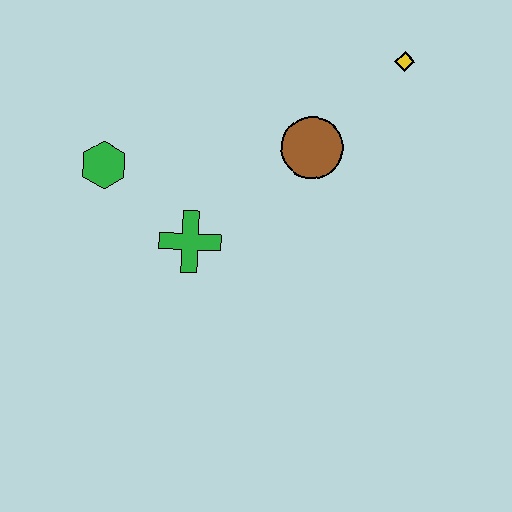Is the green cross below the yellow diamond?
Yes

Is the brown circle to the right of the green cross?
Yes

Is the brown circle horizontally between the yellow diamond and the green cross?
Yes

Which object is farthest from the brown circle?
The green hexagon is farthest from the brown circle.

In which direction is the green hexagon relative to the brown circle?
The green hexagon is to the left of the brown circle.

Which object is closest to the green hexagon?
The green cross is closest to the green hexagon.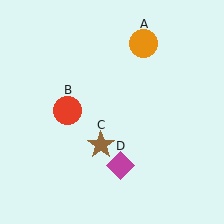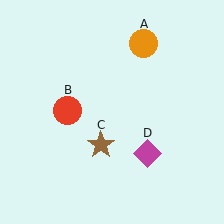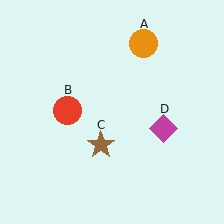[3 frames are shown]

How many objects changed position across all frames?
1 object changed position: magenta diamond (object D).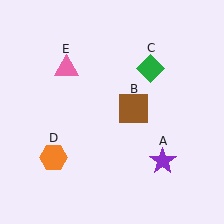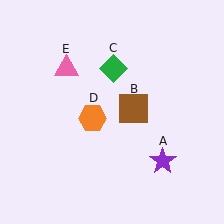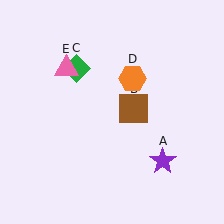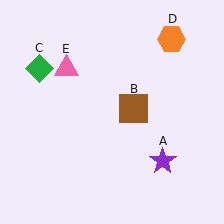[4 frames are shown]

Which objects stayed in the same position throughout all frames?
Purple star (object A) and brown square (object B) and pink triangle (object E) remained stationary.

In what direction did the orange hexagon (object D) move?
The orange hexagon (object D) moved up and to the right.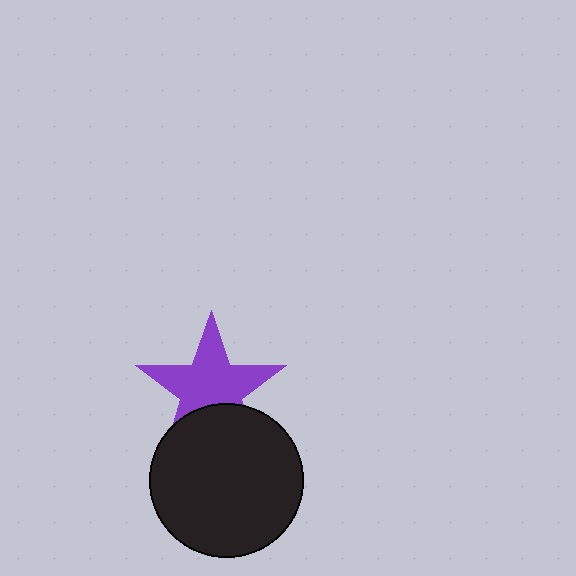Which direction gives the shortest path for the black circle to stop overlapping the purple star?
Moving down gives the shortest separation.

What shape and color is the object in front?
The object in front is a black circle.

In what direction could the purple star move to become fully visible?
The purple star could move up. That would shift it out from behind the black circle entirely.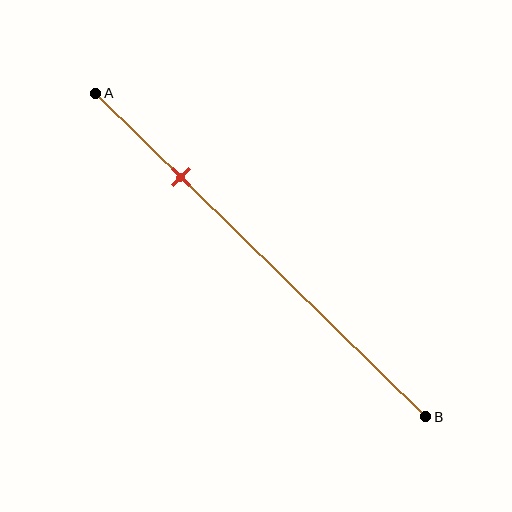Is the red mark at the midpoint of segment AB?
No, the mark is at about 25% from A, not at the 50% midpoint.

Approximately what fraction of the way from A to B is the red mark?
The red mark is approximately 25% of the way from A to B.